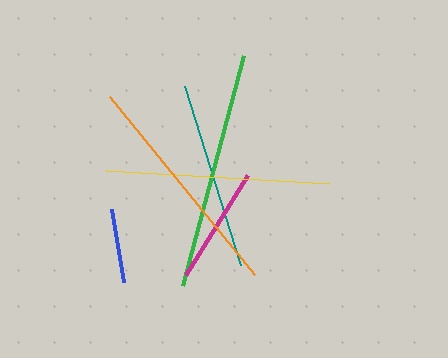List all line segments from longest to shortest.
From longest to shortest: green, orange, yellow, teal, magenta, blue.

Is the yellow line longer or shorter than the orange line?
The orange line is longer than the yellow line.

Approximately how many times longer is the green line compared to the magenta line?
The green line is approximately 2.0 times the length of the magenta line.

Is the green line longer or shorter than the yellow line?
The green line is longer than the yellow line.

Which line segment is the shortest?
The blue line is the shortest at approximately 74 pixels.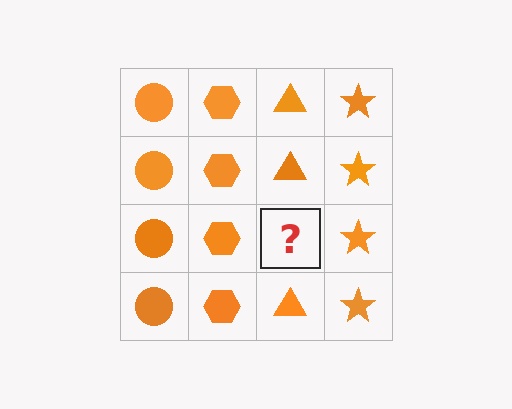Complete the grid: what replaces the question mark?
The question mark should be replaced with an orange triangle.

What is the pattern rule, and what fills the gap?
The rule is that each column has a consistent shape. The gap should be filled with an orange triangle.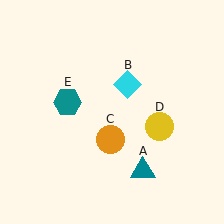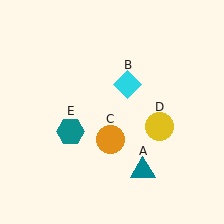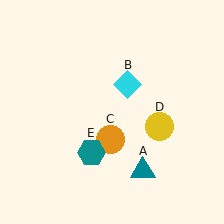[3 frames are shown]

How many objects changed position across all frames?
1 object changed position: teal hexagon (object E).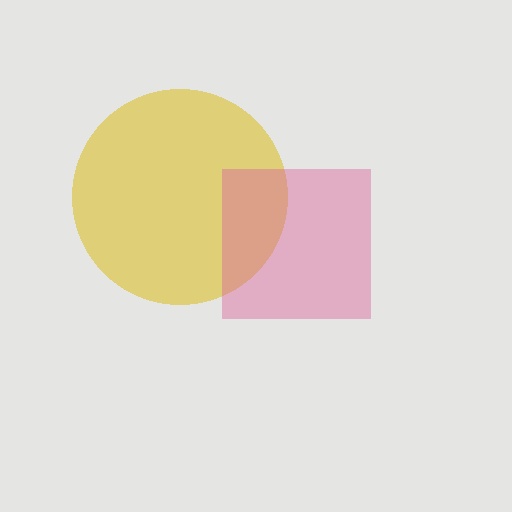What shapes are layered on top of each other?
The layered shapes are: a yellow circle, a pink square.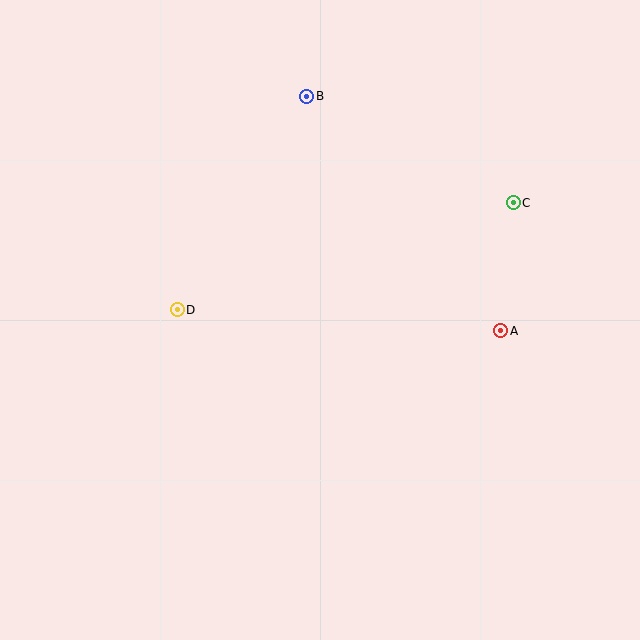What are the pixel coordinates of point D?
Point D is at (177, 310).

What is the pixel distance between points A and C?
The distance between A and C is 128 pixels.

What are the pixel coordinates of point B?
Point B is at (307, 96).